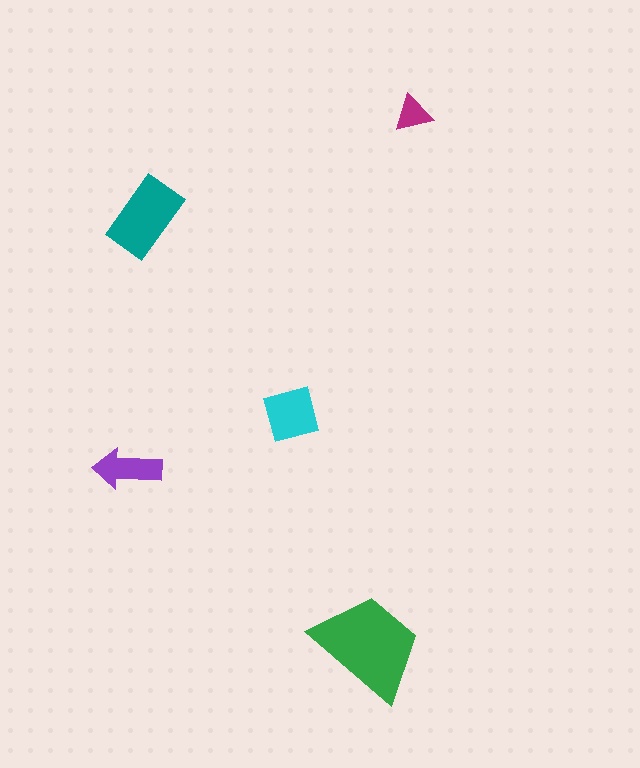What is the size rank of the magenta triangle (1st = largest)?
5th.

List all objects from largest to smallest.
The green trapezoid, the teal rectangle, the cyan square, the purple arrow, the magenta triangle.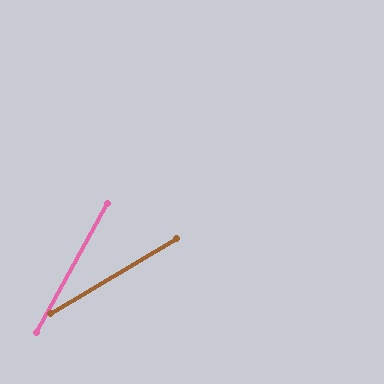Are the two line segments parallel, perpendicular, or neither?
Neither parallel nor perpendicular — they differ by about 30°.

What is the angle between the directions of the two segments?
Approximately 30 degrees.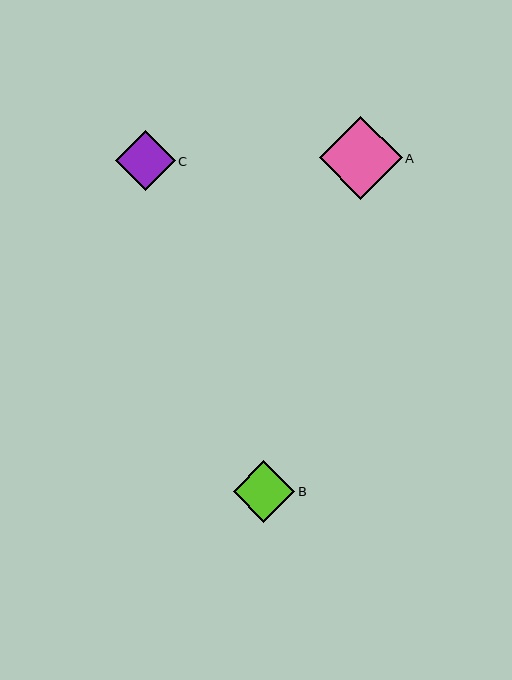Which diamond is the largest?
Diamond A is the largest with a size of approximately 83 pixels.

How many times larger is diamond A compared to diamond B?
Diamond A is approximately 1.4 times the size of diamond B.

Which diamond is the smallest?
Diamond C is the smallest with a size of approximately 60 pixels.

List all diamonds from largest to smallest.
From largest to smallest: A, B, C.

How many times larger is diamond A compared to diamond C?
Diamond A is approximately 1.4 times the size of diamond C.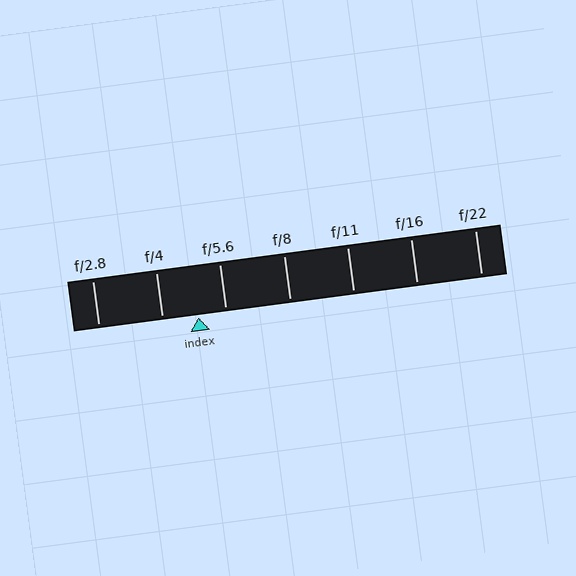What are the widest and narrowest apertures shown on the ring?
The widest aperture shown is f/2.8 and the narrowest is f/22.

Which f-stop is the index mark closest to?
The index mark is closest to f/5.6.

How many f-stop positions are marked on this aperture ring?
There are 7 f-stop positions marked.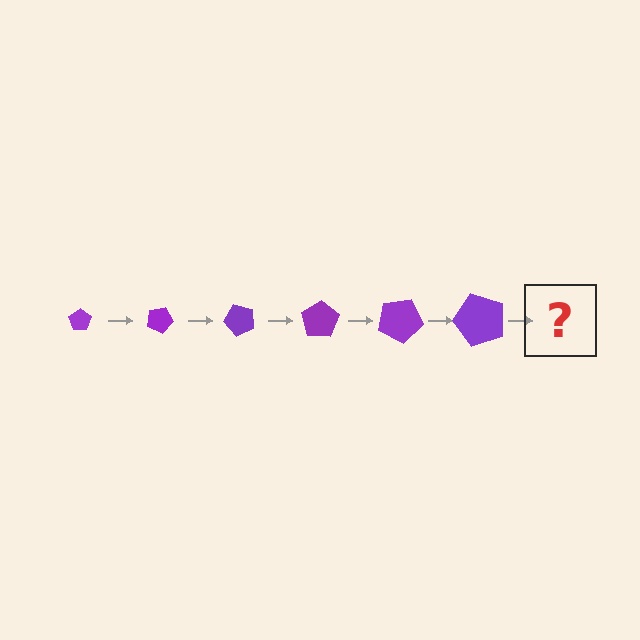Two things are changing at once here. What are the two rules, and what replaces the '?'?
The two rules are that the pentagon grows larger each step and it rotates 25 degrees each step. The '?' should be a pentagon, larger than the previous one and rotated 150 degrees from the start.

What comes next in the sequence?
The next element should be a pentagon, larger than the previous one and rotated 150 degrees from the start.